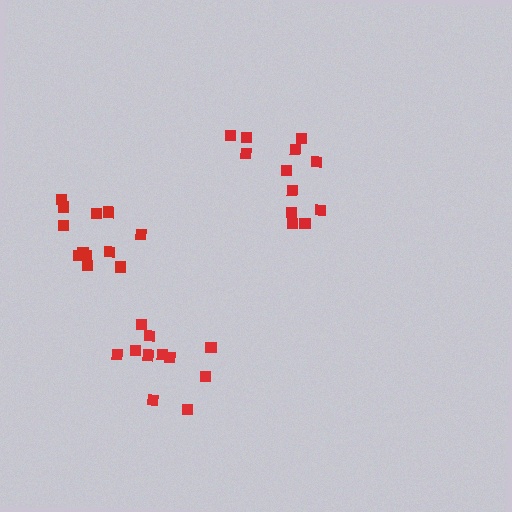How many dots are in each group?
Group 1: 12 dots, Group 2: 12 dots, Group 3: 11 dots (35 total).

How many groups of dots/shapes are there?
There are 3 groups.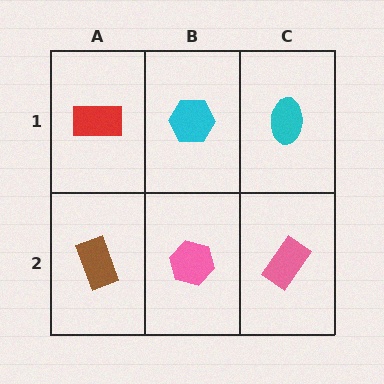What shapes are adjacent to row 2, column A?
A red rectangle (row 1, column A), a pink hexagon (row 2, column B).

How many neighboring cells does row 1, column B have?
3.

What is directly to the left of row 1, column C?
A cyan hexagon.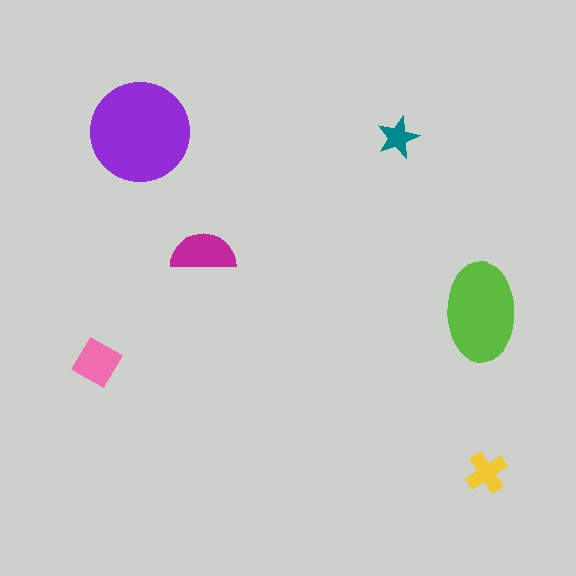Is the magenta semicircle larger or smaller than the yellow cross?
Larger.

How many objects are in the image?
There are 6 objects in the image.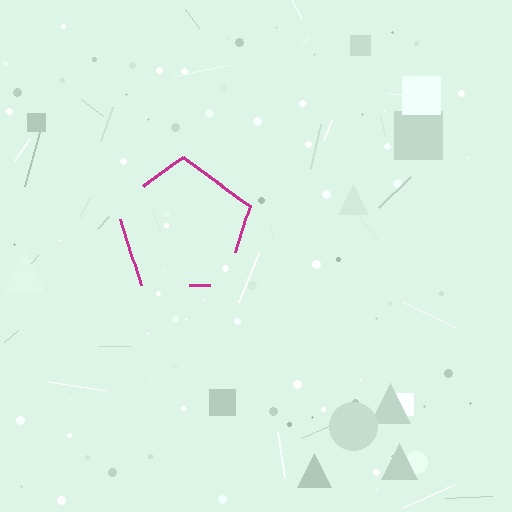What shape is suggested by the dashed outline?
The dashed outline suggests a pentagon.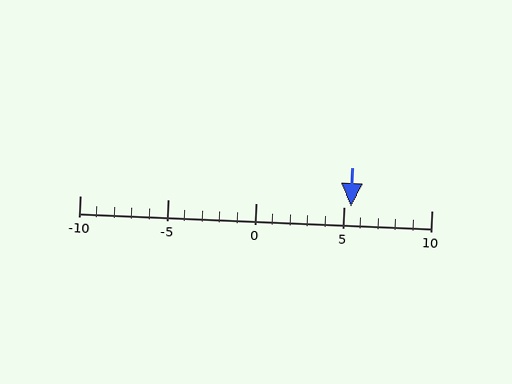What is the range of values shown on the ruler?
The ruler shows values from -10 to 10.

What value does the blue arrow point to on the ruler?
The blue arrow points to approximately 5.